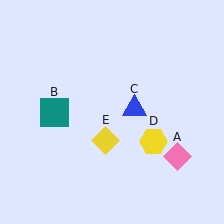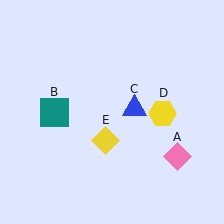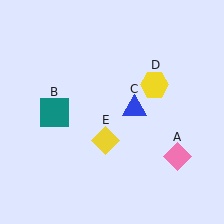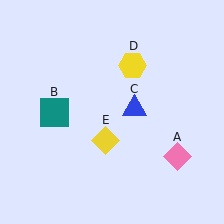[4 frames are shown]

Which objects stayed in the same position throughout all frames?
Pink diamond (object A) and teal square (object B) and blue triangle (object C) and yellow diamond (object E) remained stationary.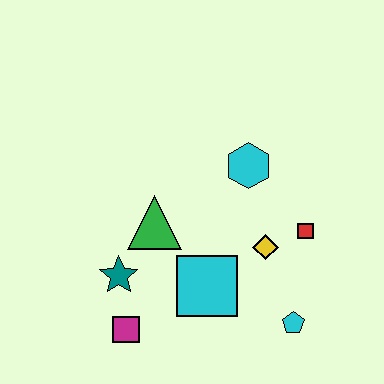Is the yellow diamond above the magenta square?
Yes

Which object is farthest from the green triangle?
The cyan pentagon is farthest from the green triangle.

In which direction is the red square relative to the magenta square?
The red square is to the right of the magenta square.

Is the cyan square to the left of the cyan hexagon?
Yes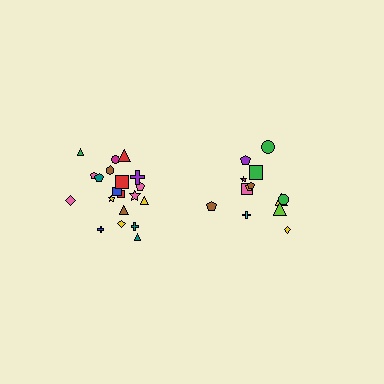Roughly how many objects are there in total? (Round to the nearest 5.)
Roughly 35 objects in total.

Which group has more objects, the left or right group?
The left group.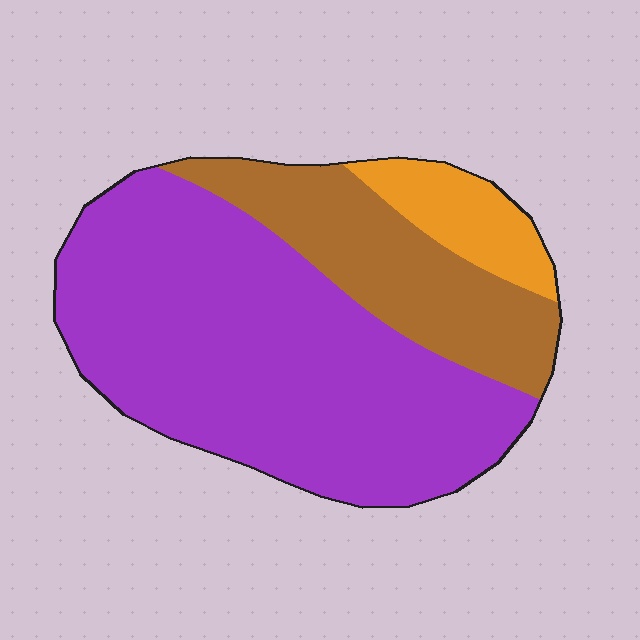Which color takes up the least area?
Orange, at roughly 10%.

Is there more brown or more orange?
Brown.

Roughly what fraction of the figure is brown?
Brown takes up less than a quarter of the figure.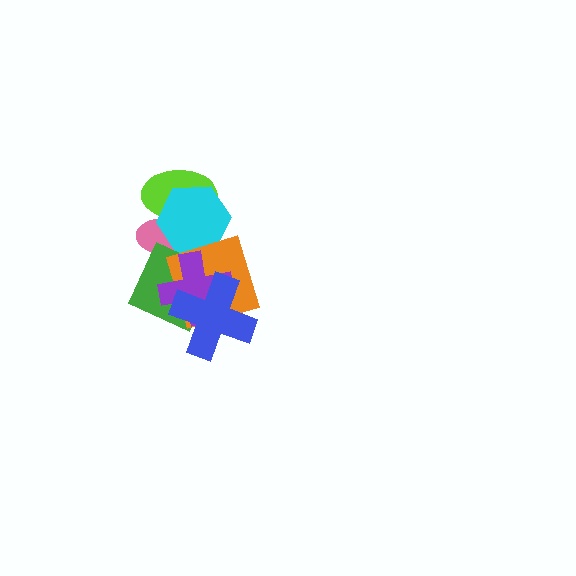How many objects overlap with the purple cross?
3 objects overlap with the purple cross.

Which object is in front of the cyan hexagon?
The orange square is in front of the cyan hexagon.